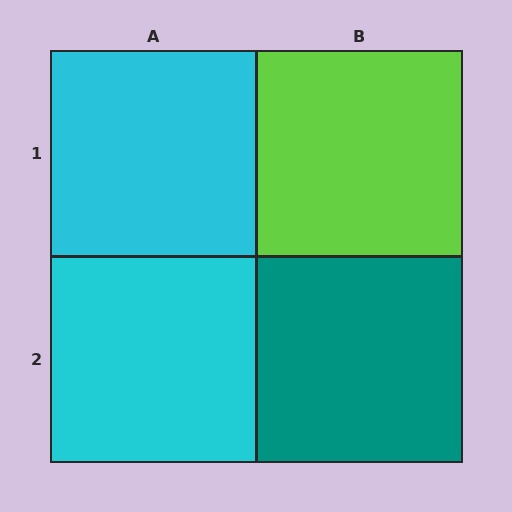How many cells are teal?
1 cell is teal.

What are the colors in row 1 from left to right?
Cyan, lime.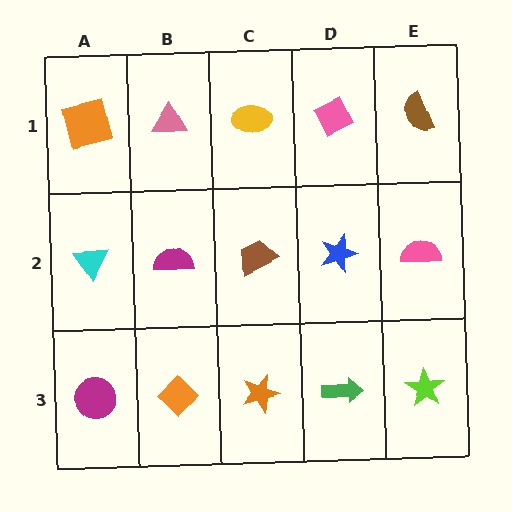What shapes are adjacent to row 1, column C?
A brown trapezoid (row 2, column C), a pink triangle (row 1, column B), a pink diamond (row 1, column D).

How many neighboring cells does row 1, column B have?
3.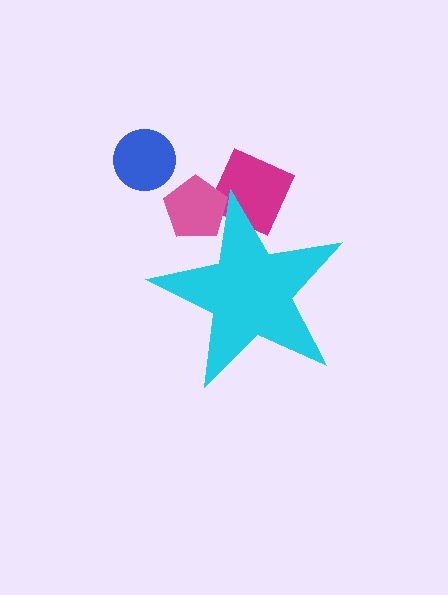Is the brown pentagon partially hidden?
Yes, the brown pentagon is partially hidden behind the cyan star.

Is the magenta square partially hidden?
Yes, the magenta square is partially hidden behind the cyan star.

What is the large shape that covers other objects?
A cyan star.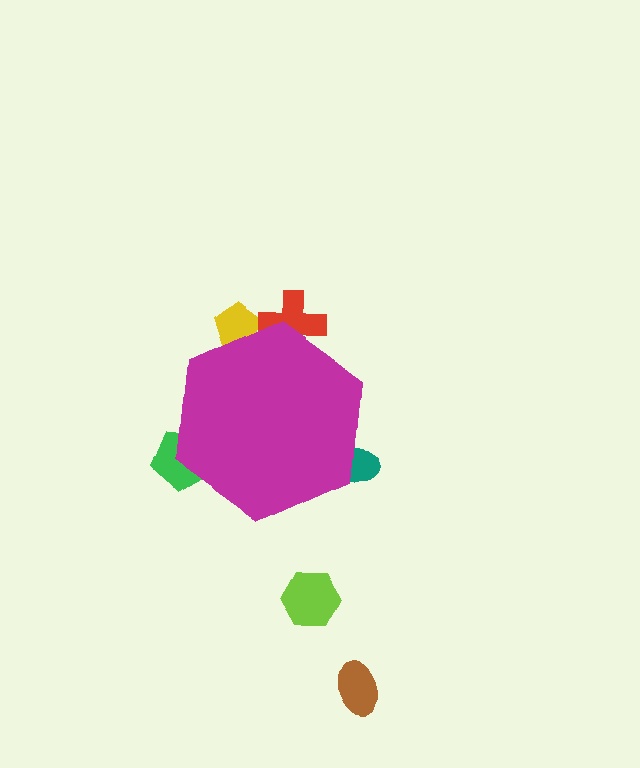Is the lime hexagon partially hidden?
No, the lime hexagon is fully visible.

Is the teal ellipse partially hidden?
Yes, the teal ellipse is partially hidden behind the magenta hexagon.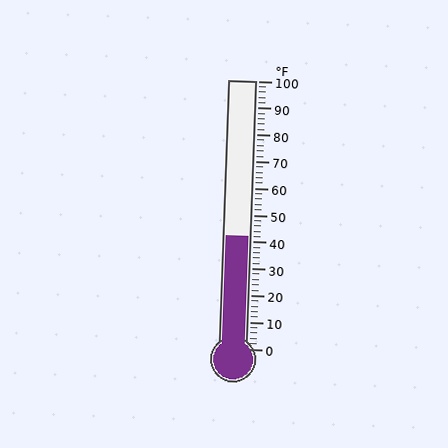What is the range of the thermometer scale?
The thermometer scale ranges from 0°F to 100°F.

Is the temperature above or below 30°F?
The temperature is above 30°F.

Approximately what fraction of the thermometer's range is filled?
The thermometer is filled to approximately 40% of its range.